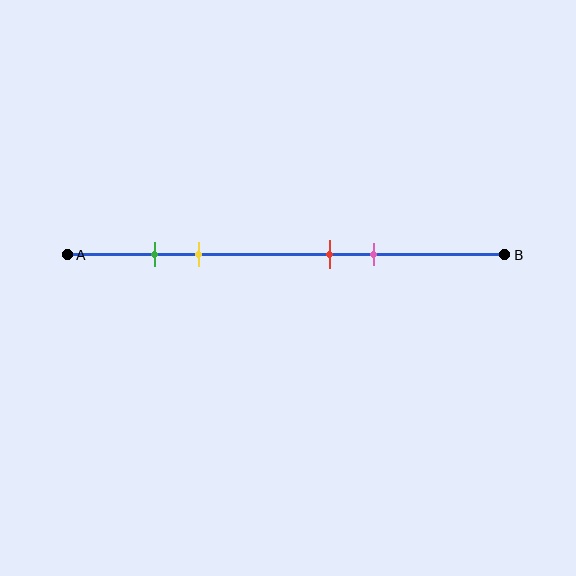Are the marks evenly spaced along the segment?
No, the marks are not evenly spaced.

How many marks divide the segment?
There are 4 marks dividing the segment.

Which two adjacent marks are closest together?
The green and yellow marks are the closest adjacent pair.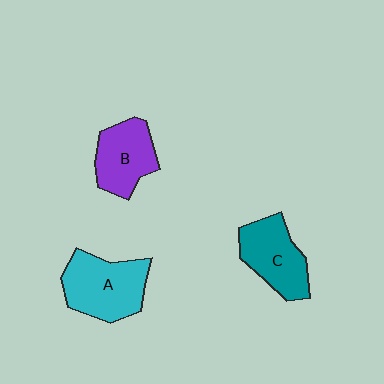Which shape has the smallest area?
Shape B (purple).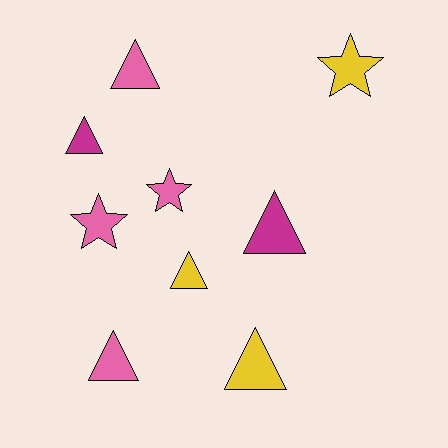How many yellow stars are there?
There is 1 yellow star.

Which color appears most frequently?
Pink, with 4 objects.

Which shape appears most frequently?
Triangle, with 6 objects.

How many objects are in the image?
There are 9 objects.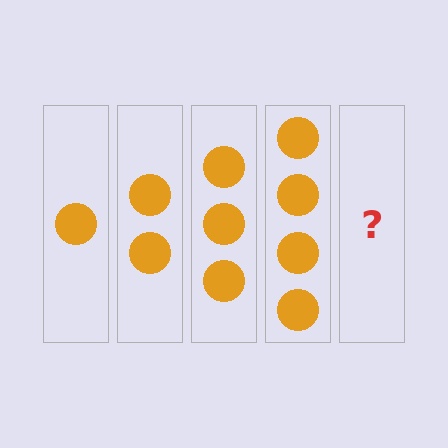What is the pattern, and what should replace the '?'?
The pattern is that each step adds one more circle. The '?' should be 5 circles.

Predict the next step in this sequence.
The next step is 5 circles.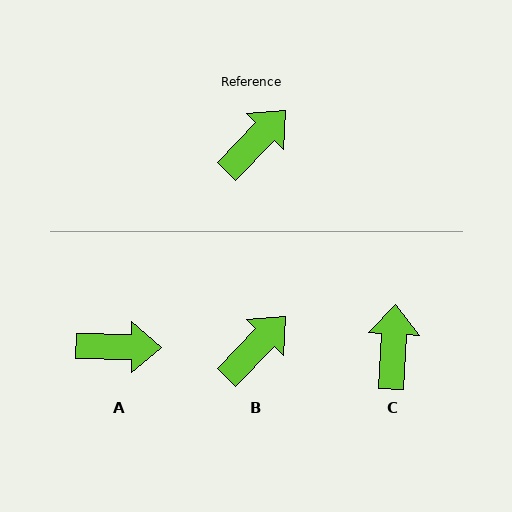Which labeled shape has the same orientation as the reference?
B.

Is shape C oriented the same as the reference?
No, it is off by about 41 degrees.